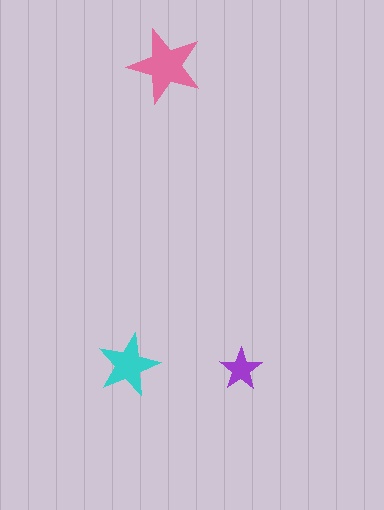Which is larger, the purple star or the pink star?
The pink one.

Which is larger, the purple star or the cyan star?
The cyan one.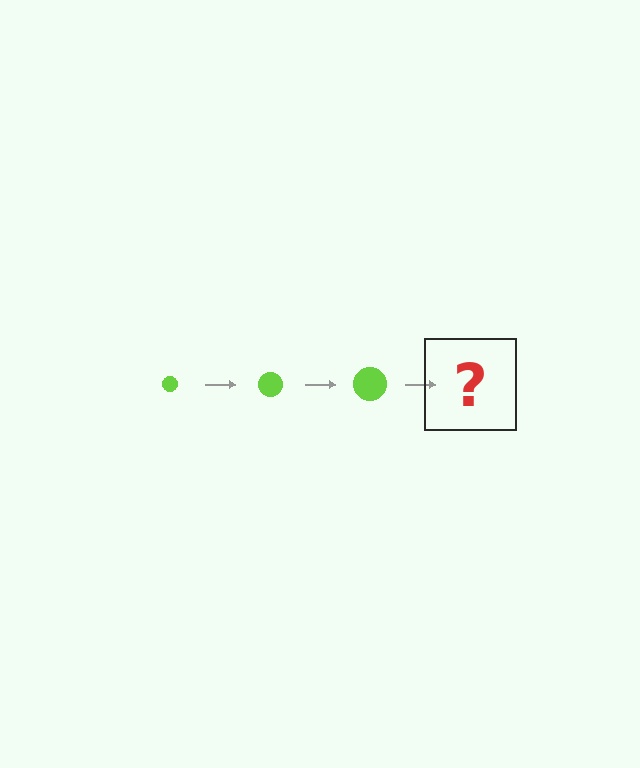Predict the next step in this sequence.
The next step is a lime circle, larger than the previous one.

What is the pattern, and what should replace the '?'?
The pattern is that the circle gets progressively larger each step. The '?' should be a lime circle, larger than the previous one.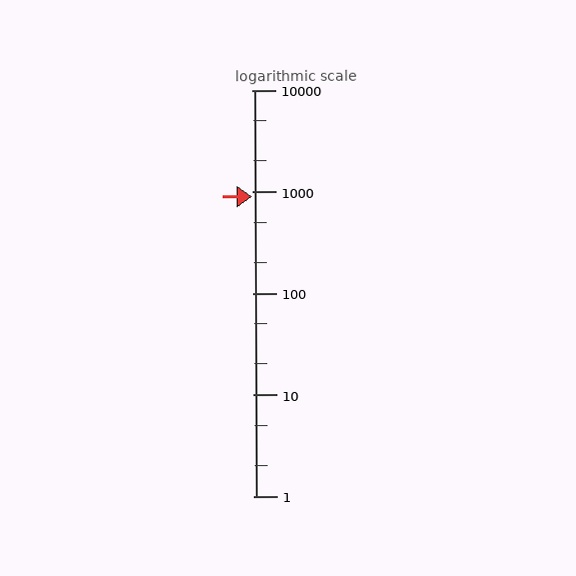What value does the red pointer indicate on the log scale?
The pointer indicates approximately 890.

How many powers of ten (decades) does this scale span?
The scale spans 4 decades, from 1 to 10000.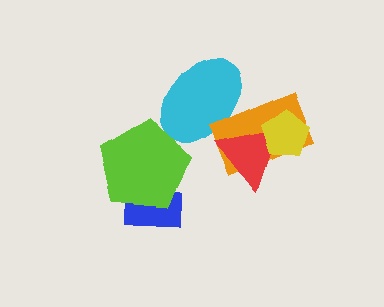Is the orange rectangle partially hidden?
Yes, it is partially covered by another shape.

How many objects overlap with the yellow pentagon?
2 objects overlap with the yellow pentagon.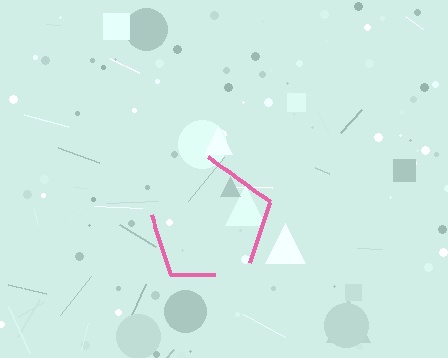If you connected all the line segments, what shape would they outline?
They would outline a pentagon.